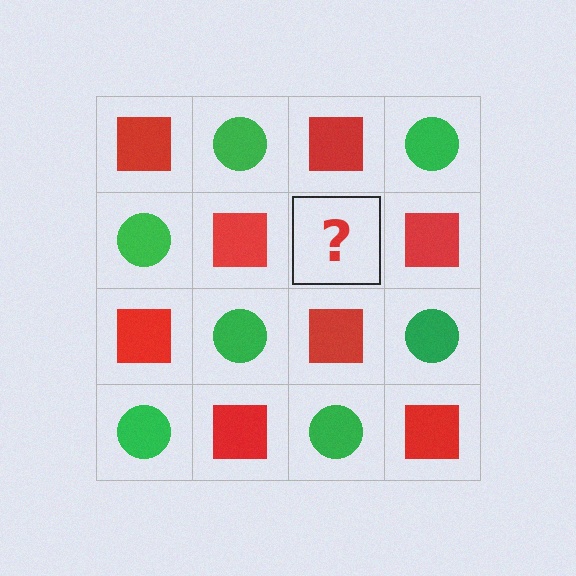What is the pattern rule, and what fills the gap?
The rule is that it alternates red square and green circle in a checkerboard pattern. The gap should be filled with a green circle.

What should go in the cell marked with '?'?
The missing cell should contain a green circle.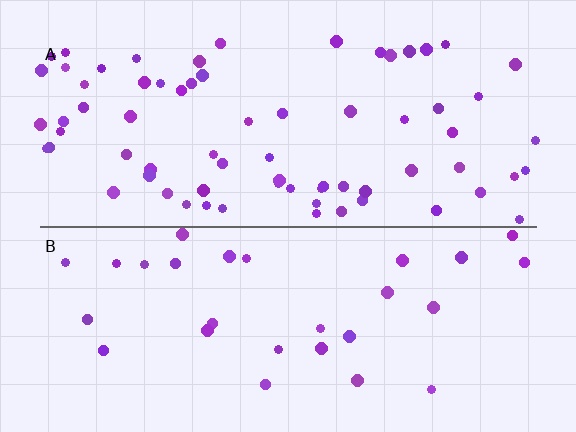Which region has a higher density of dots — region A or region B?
A (the top).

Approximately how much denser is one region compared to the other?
Approximately 2.4× — region A over region B.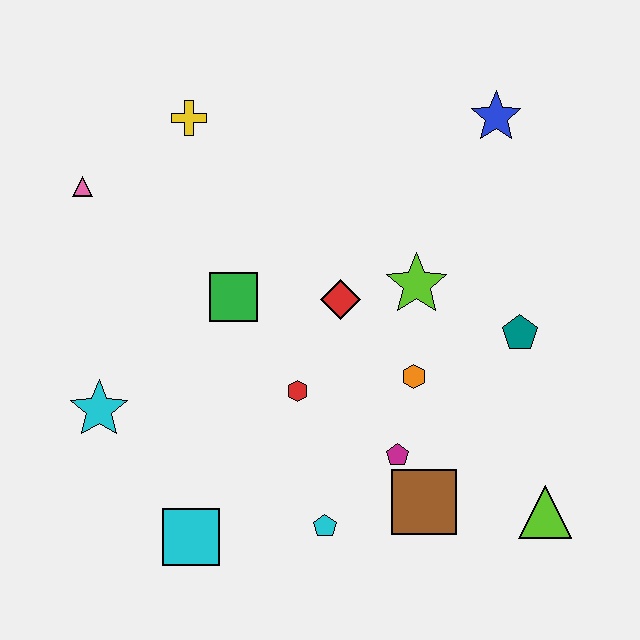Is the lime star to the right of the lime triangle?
No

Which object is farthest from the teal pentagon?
The pink triangle is farthest from the teal pentagon.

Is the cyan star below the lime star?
Yes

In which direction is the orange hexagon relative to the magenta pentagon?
The orange hexagon is above the magenta pentagon.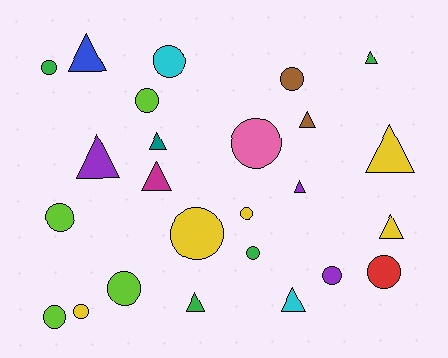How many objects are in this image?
There are 25 objects.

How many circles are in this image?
There are 14 circles.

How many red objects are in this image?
There is 1 red object.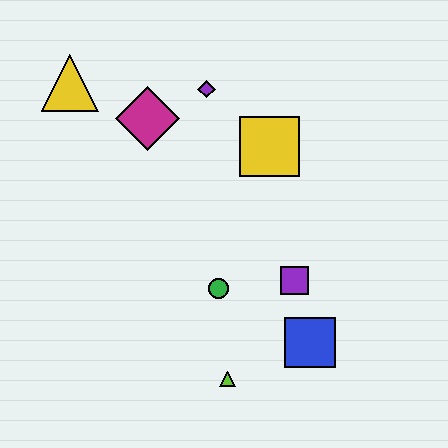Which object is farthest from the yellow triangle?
The blue square is farthest from the yellow triangle.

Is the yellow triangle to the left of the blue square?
Yes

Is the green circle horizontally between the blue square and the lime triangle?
No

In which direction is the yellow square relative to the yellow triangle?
The yellow square is to the right of the yellow triangle.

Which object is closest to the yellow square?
The purple diamond is closest to the yellow square.